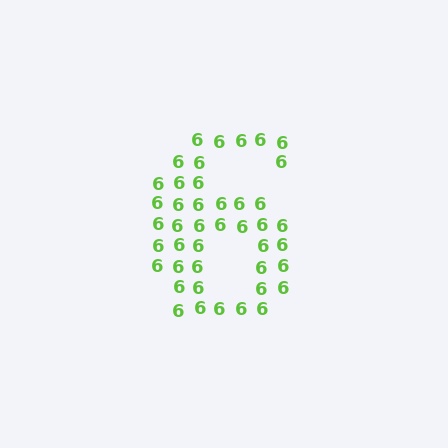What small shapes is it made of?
It is made of small digit 6's.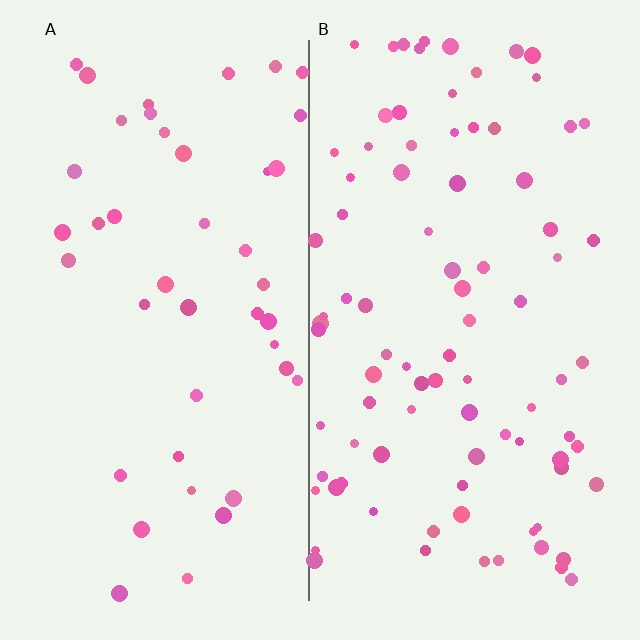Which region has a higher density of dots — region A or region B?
B (the right).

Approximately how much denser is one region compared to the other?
Approximately 2.0× — region B over region A.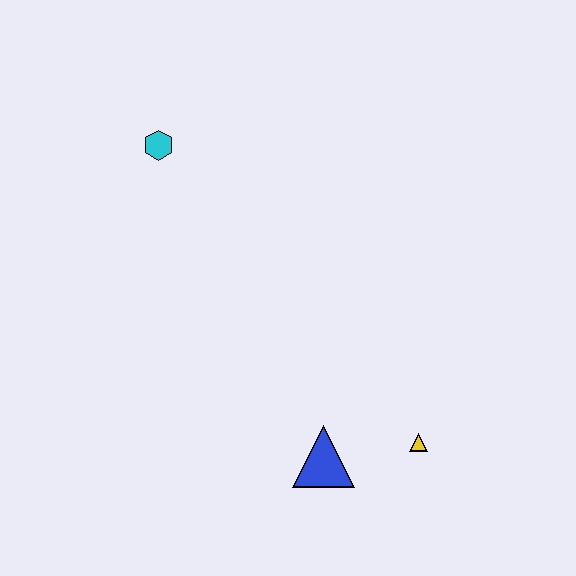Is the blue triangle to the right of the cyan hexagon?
Yes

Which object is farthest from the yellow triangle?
The cyan hexagon is farthest from the yellow triangle.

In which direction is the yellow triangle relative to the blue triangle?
The yellow triangle is to the right of the blue triangle.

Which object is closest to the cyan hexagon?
The blue triangle is closest to the cyan hexagon.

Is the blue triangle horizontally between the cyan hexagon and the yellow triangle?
Yes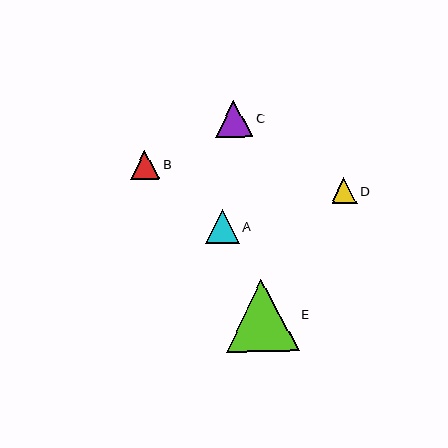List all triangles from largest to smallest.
From largest to smallest: E, C, A, B, D.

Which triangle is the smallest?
Triangle D is the smallest with a size of approximately 26 pixels.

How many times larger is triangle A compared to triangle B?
Triangle A is approximately 1.2 times the size of triangle B.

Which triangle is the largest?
Triangle E is the largest with a size of approximately 72 pixels.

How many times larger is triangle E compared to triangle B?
Triangle E is approximately 2.5 times the size of triangle B.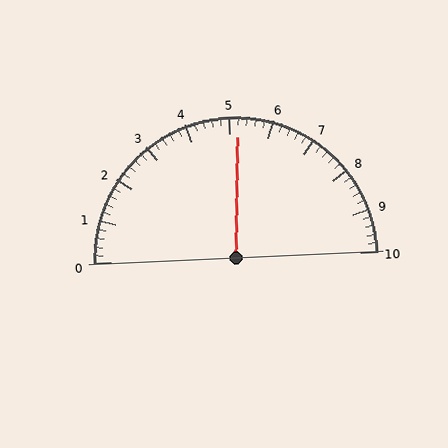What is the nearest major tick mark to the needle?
The nearest major tick mark is 5.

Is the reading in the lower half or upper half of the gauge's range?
The reading is in the upper half of the range (0 to 10).